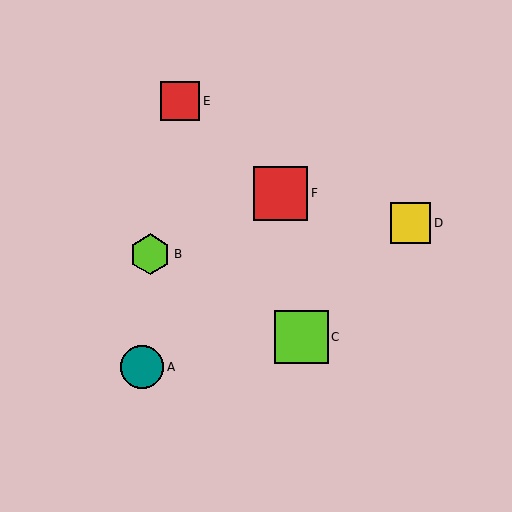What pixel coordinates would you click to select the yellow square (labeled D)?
Click at (410, 223) to select the yellow square D.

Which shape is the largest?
The red square (labeled F) is the largest.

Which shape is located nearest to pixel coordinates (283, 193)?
The red square (labeled F) at (281, 193) is nearest to that location.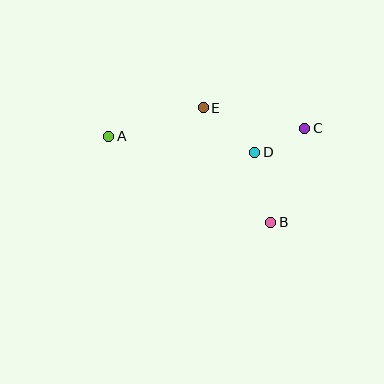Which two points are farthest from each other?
Points A and C are farthest from each other.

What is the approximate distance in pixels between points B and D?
The distance between B and D is approximately 72 pixels.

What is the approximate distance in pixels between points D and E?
The distance between D and E is approximately 68 pixels.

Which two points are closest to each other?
Points C and D are closest to each other.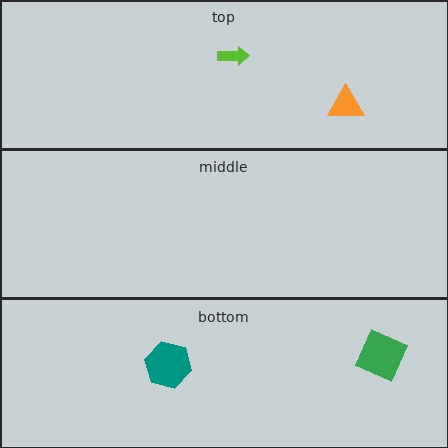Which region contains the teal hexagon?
The bottom region.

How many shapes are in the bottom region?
2.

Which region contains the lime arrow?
The top region.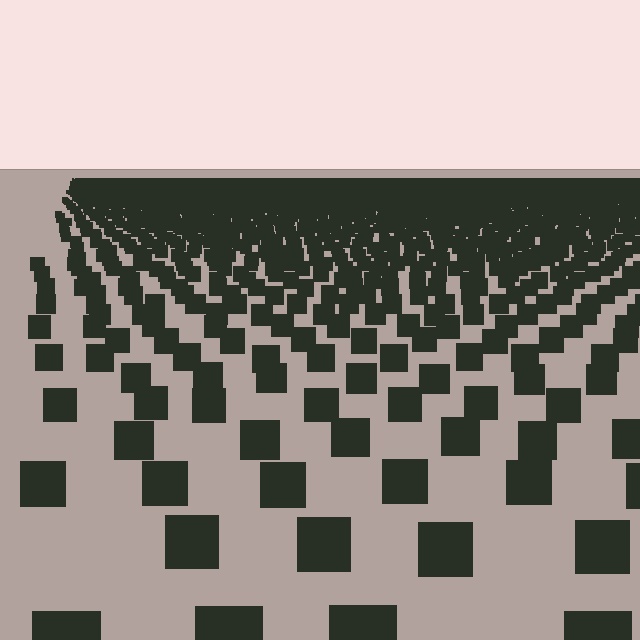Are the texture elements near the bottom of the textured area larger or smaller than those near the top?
Larger. Near the bottom, elements are closer to the viewer and appear at a bigger on-screen size.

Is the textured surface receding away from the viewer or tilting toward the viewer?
The surface is receding away from the viewer. Texture elements get smaller and denser toward the top.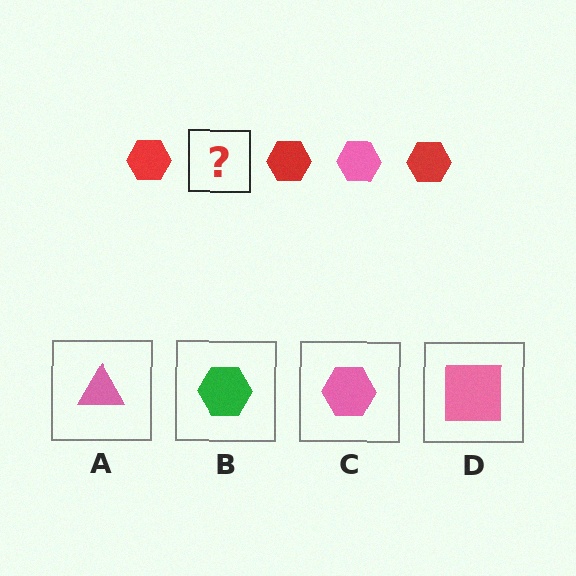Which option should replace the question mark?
Option C.